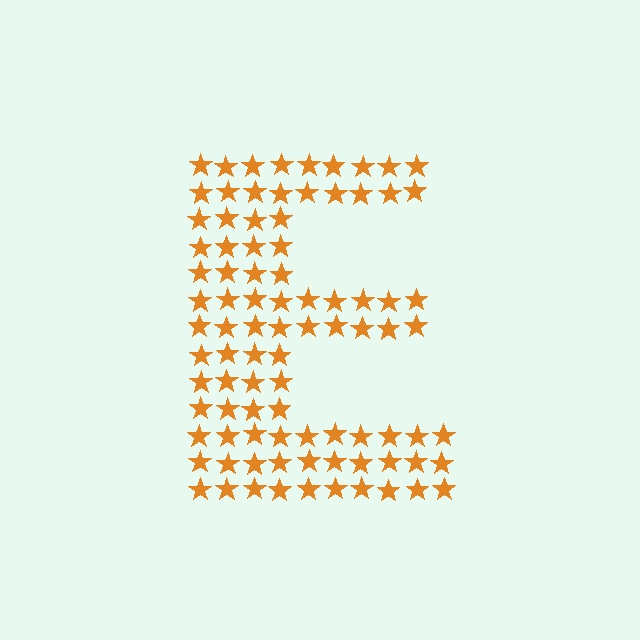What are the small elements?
The small elements are stars.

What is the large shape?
The large shape is the letter E.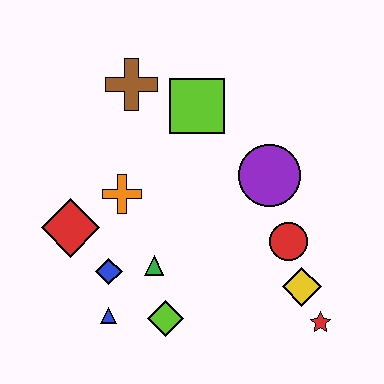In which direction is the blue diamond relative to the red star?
The blue diamond is to the left of the red star.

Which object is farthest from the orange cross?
The red star is farthest from the orange cross.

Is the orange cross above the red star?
Yes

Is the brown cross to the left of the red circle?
Yes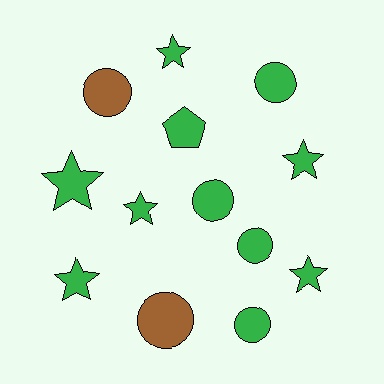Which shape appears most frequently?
Star, with 6 objects.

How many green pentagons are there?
There is 1 green pentagon.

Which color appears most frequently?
Green, with 11 objects.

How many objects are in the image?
There are 13 objects.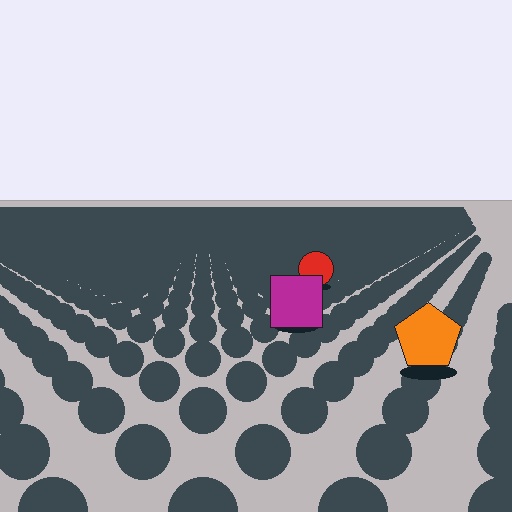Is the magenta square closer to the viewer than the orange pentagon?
No. The orange pentagon is closer — you can tell from the texture gradient: the ground texture is coarser near it.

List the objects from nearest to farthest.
From nearest to farthest: the orange pentagon, the magenta square, the red circle.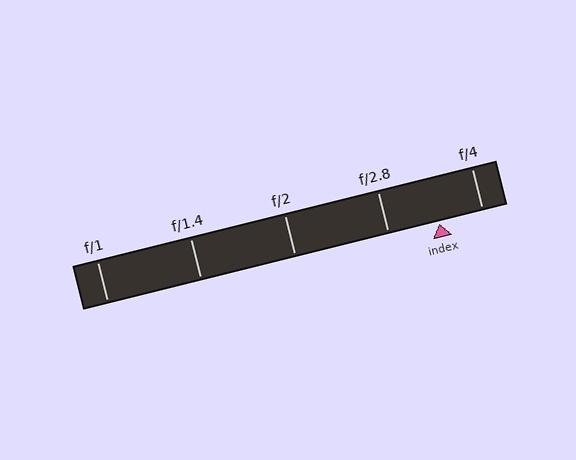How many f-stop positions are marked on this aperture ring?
There are 5 f-stop positions marked.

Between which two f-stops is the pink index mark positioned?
The index mark is between f/2.8 and f/4.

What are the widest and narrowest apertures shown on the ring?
The widest aperture shown is f/1 and the narrowest is f/4.